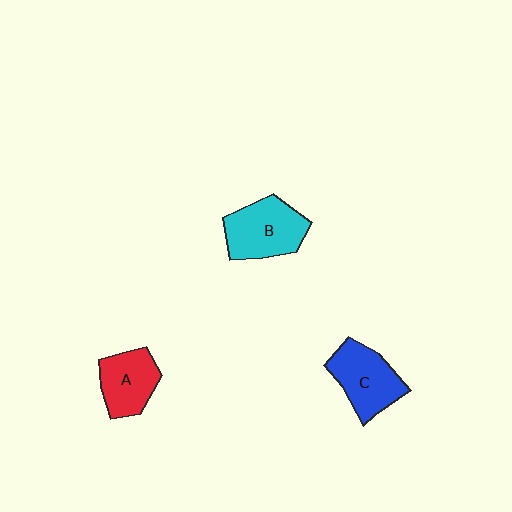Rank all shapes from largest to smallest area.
From largest to smallest: B (cyan), C (blue), A (red).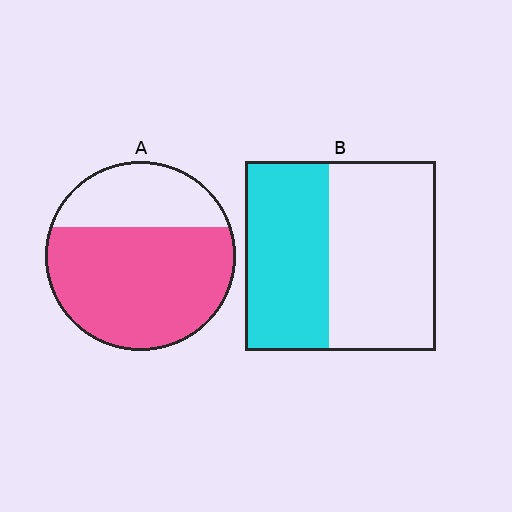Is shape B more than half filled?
No.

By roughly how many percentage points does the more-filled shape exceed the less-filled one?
By roughly 25 percentage points (A over B).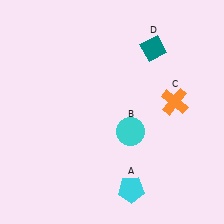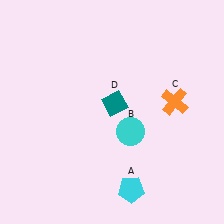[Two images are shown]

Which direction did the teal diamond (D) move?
The teal diamond (D) moved down.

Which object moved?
The teal diamond (D) moved down.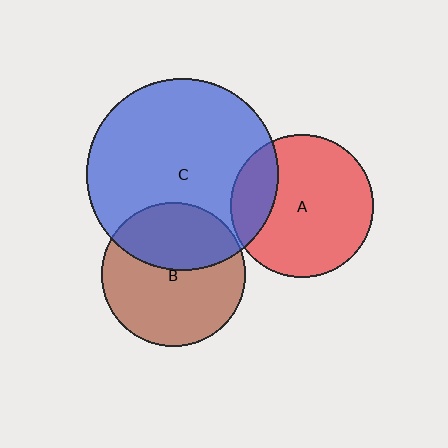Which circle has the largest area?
Circle C (blue).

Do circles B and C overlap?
Yes.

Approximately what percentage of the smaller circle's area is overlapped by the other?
Approximately 40%.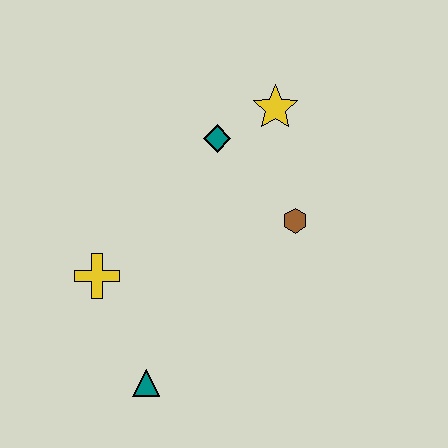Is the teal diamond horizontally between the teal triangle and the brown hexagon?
Yes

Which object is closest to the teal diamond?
The yellow star is closest to the teal diamond.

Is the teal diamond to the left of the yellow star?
Yes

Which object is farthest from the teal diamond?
The teal triangle is farthest from the teal diamond.